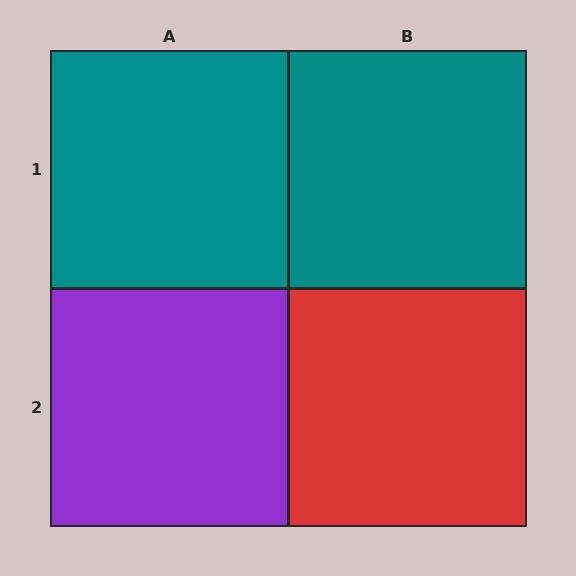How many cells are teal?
2 cells are teal.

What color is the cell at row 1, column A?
Teal.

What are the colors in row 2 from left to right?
Purple, red.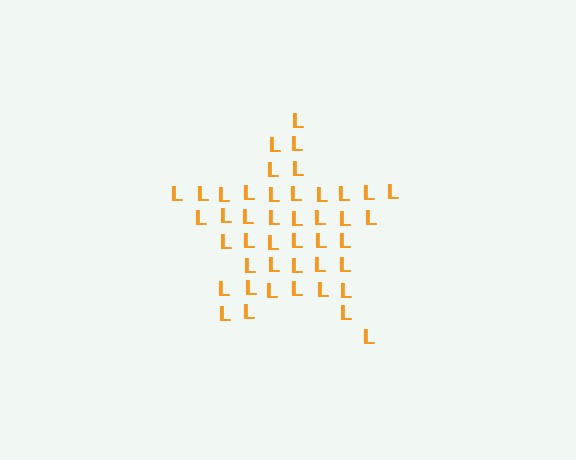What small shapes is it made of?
It is made of small letter L's.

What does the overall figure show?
The overall figure shows a star.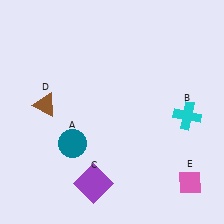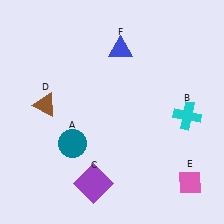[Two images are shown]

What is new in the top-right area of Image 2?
A blue triangle (F) was added in the top-right area of Image 2.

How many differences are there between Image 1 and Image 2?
There is 1 difference between the two images.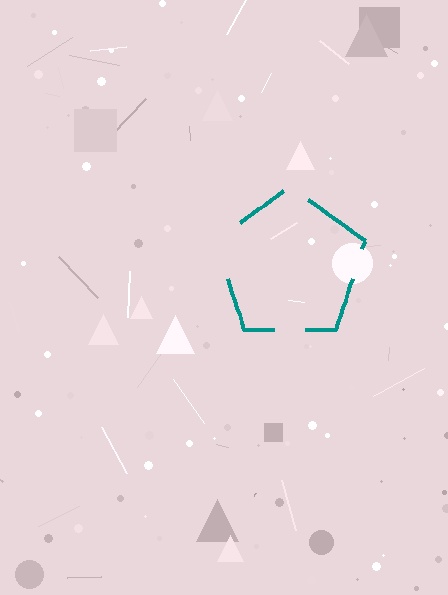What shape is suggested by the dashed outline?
The dashed outline suggests a pentagon.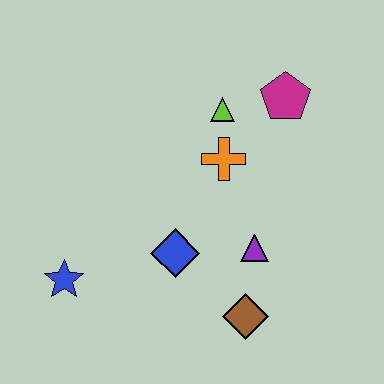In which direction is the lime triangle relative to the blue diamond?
The lime triangle is above the blue diamond.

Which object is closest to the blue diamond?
The purple triangle is closest to the blue diamond.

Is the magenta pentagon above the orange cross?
Yes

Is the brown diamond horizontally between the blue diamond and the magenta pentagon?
Yes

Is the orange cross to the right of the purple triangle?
No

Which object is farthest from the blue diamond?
The magenta pentagon is farthest from the blue diamond.